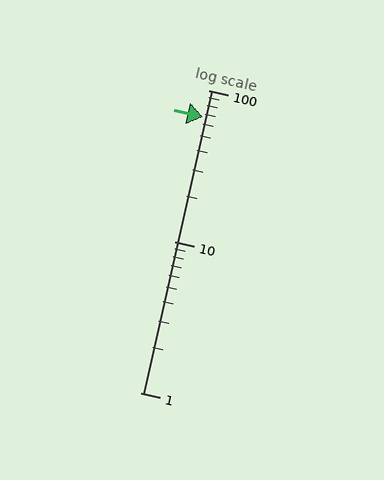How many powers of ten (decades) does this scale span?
The scale spans 2 decades, from 1 to 100.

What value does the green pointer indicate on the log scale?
The pointer indicates approximately 66.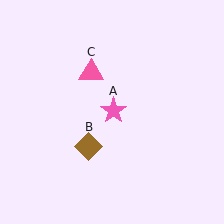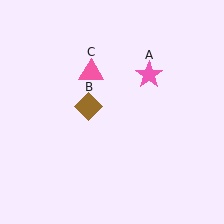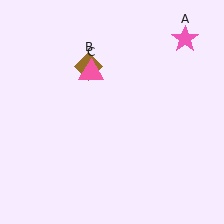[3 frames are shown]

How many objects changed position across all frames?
2 objects changed position: pink star (object A), brown diamond (object B).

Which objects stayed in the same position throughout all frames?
Pink triangle (object C) remained stationary.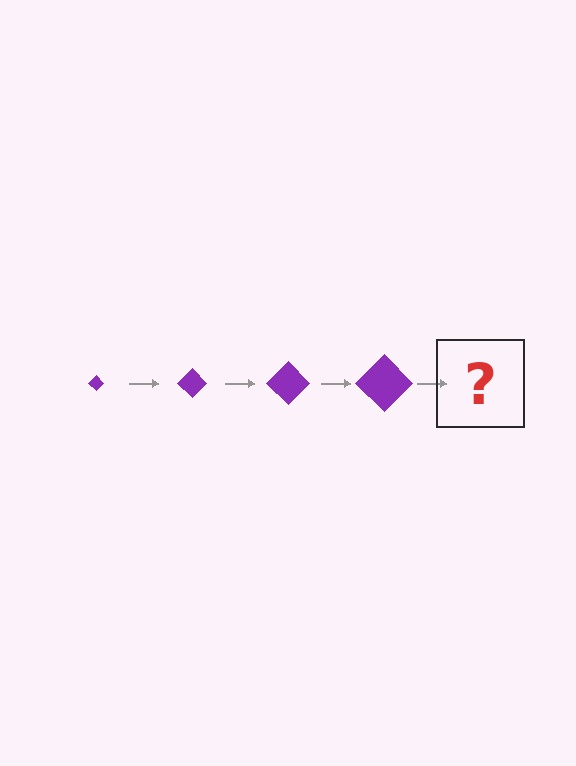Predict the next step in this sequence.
The next step is a purple diamond, larger than the previous one.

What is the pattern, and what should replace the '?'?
The pattern is that the diamond gets progressively larger each step. The '?' should be a purple diamond, larger than the previous one.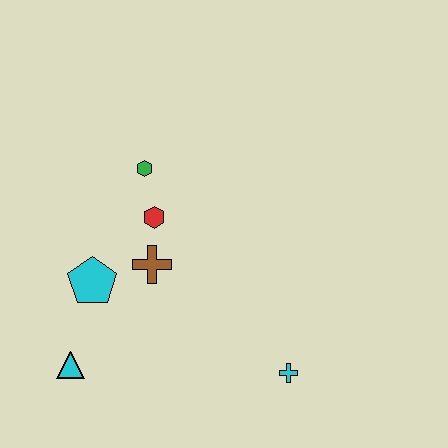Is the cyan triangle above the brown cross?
No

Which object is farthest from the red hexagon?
The cyan cross is farthest from the red hexagon.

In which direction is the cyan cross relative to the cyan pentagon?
The cyan cross is to the right of the cyan pentagon.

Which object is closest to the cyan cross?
The brown cross is closest to the cyan cross.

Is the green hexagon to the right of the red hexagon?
No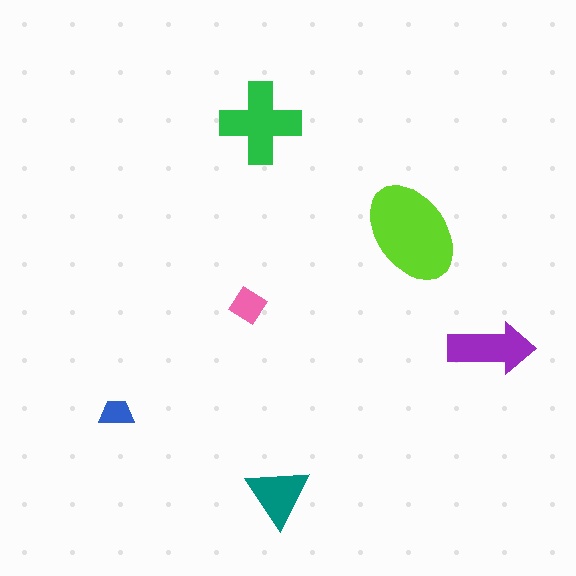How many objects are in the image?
There are 6 objects in the image.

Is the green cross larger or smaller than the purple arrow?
Larger.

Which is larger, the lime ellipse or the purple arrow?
The lime ellipse.